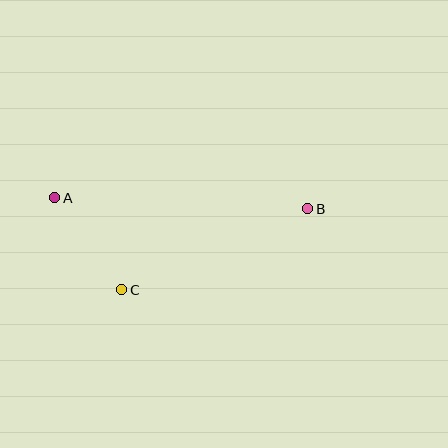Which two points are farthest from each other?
Points A and B are farthest from each other.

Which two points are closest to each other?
Points A and C are closest to each other.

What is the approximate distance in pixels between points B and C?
The distance between B and C is approximately 203 pixels.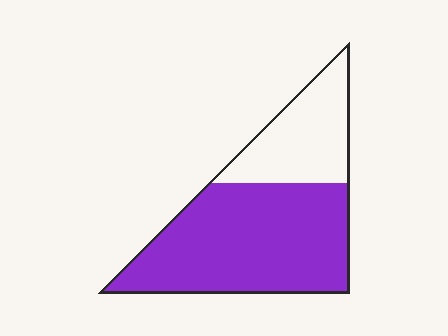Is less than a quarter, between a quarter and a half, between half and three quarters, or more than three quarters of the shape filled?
Between half and three quarters.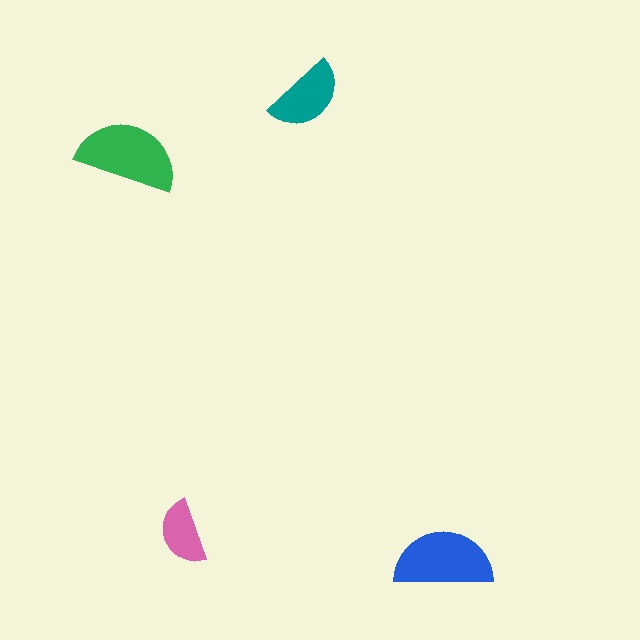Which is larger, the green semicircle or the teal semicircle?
The green one.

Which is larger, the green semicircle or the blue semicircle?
The green one.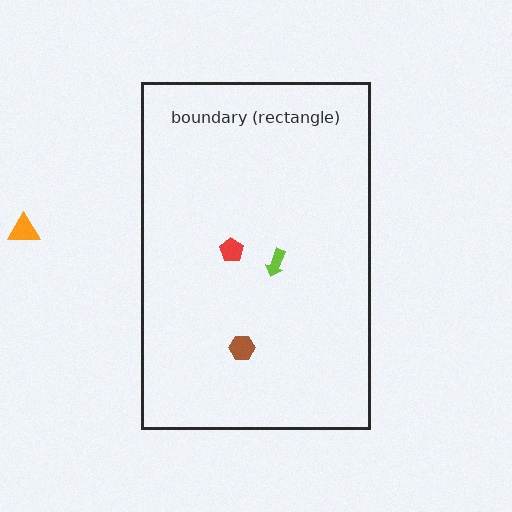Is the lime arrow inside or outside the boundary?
Inside.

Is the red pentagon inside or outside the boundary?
Inside.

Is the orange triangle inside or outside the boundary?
Outside.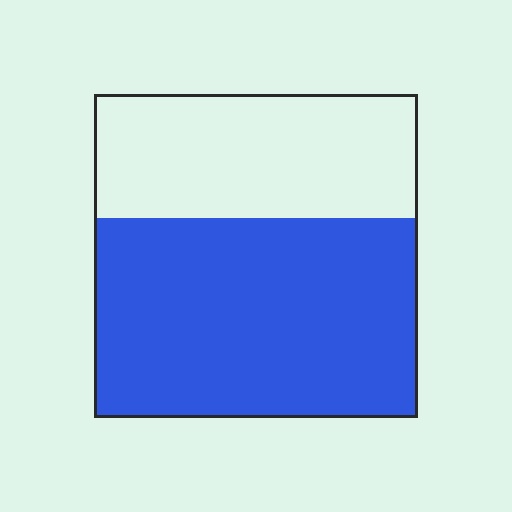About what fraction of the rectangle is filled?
About five eighths (5/8).